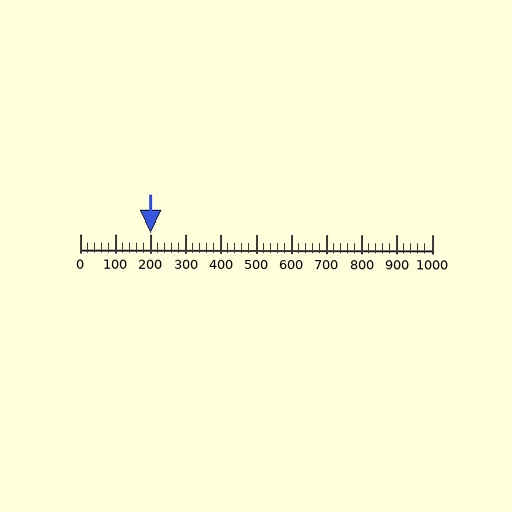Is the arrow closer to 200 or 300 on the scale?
The arrow is closer to 200.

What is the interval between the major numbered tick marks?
The major tick marks are spaced 100 units apart.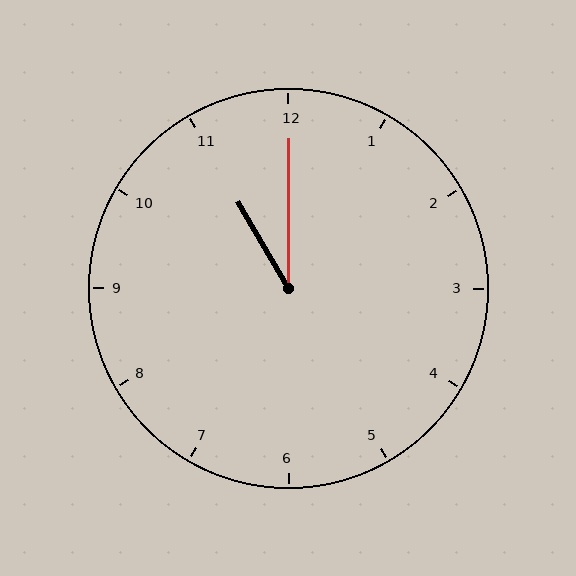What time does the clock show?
11:00.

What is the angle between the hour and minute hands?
Approximately 30 degrees.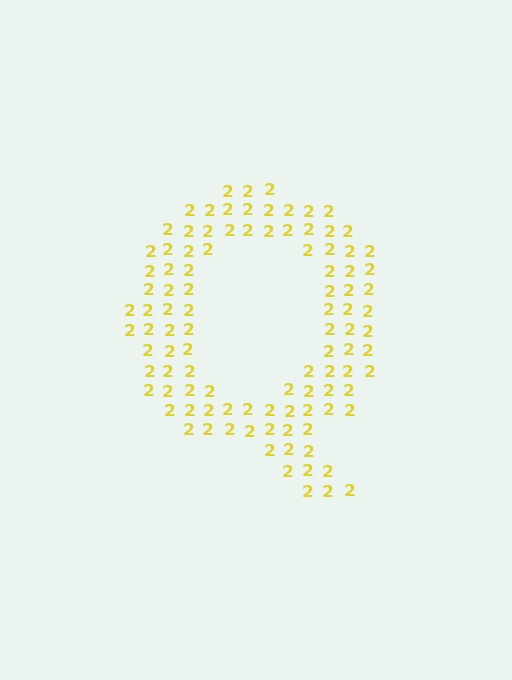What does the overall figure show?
The overall figure shows the letter Q.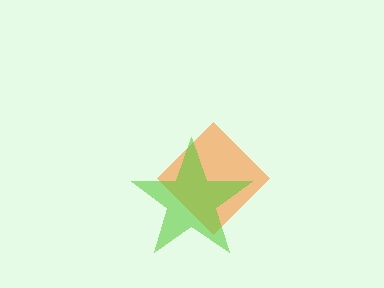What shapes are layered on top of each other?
The layered shapes are: an orange diamond, a lime star.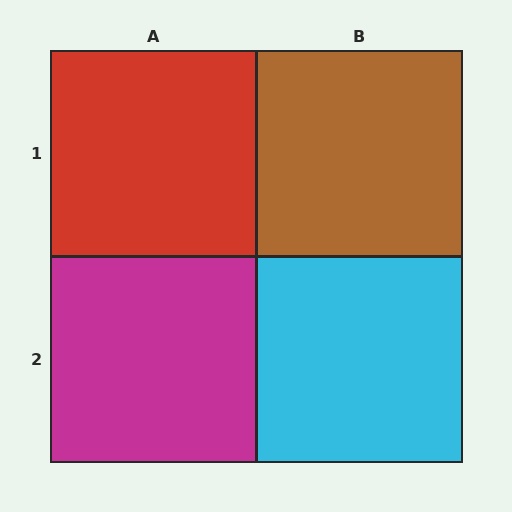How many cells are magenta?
1 cell is magenta.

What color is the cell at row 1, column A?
Red.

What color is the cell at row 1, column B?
Brown.